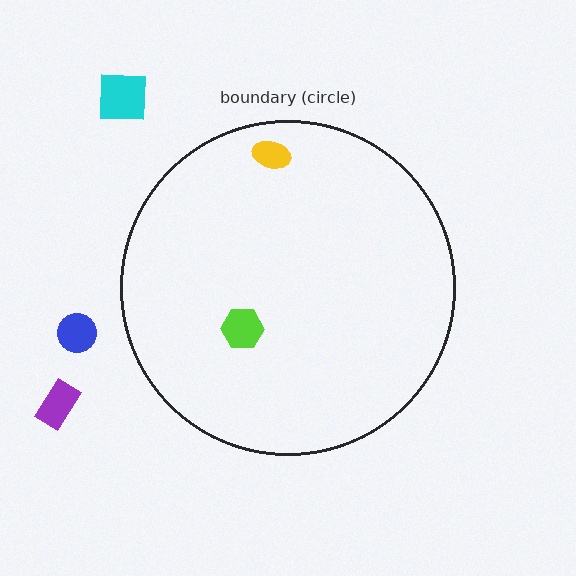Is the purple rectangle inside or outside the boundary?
Outside.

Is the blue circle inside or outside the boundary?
Outside.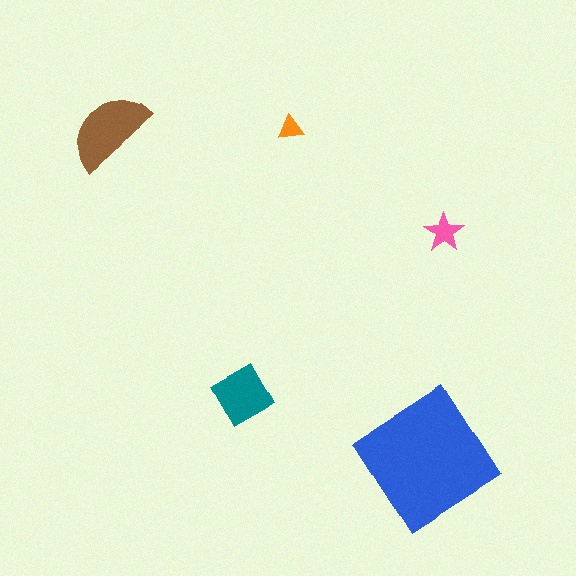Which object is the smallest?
The orange triangle.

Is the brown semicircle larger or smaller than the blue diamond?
Smaller.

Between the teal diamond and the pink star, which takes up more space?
The teal diamond.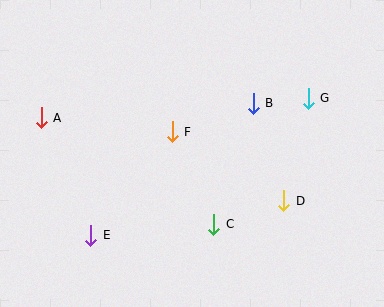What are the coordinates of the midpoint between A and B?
The midpoint between A and B is at (147, 111).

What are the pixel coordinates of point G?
Point G is at (308, 98).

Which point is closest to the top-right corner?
Point G is closest to the top-right corner.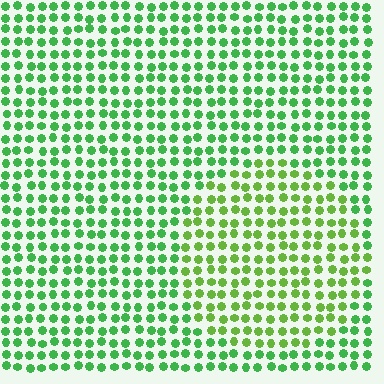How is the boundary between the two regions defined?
The boundary is defined purely by a slight shift in hue (about 27 degrees). Spacing, size, and orientation are identical on both sides.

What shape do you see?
I see a circle.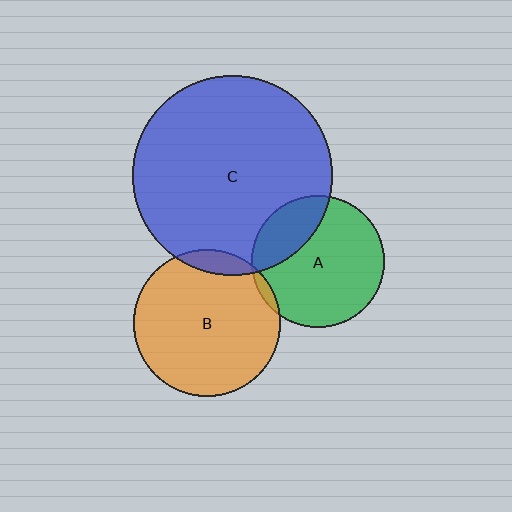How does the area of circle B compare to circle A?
Approximately 1.2 times.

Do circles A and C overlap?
Yes.